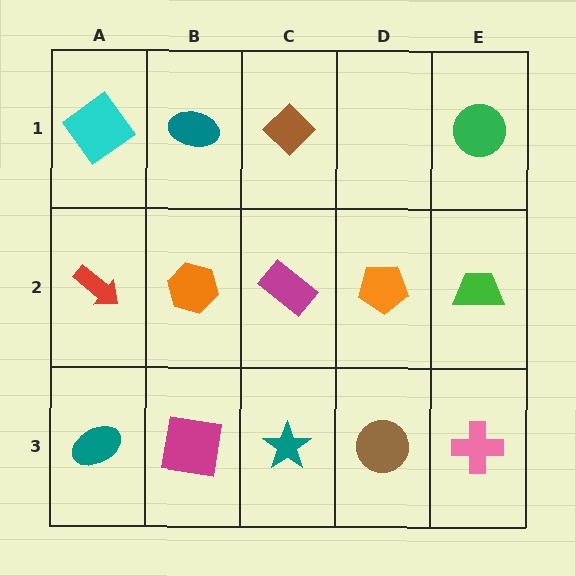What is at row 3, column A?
A teal ellipse.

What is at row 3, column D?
A brown circle.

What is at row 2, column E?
A green trapezoid.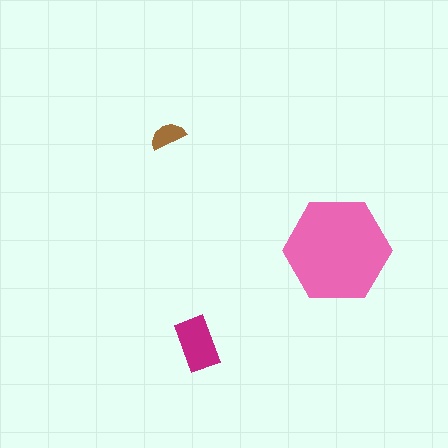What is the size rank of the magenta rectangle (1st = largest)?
2nd.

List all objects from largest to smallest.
The pink hexagon, the magenta rectangle, the brown semicircle.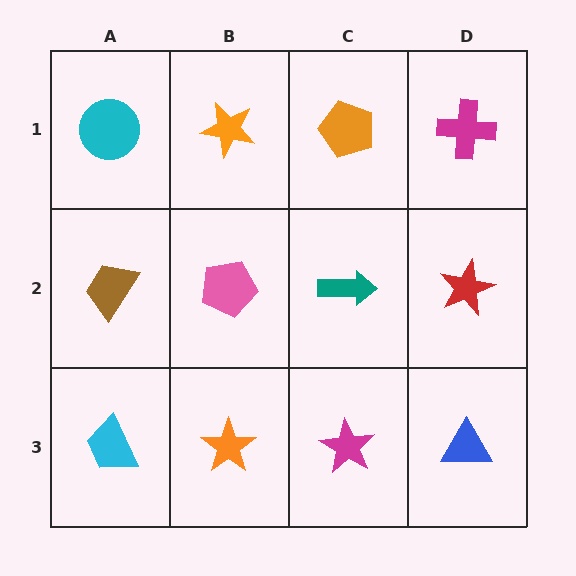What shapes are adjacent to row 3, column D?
A red star (row 2, column D), a magenta star (row 3, column C).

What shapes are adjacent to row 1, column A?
A brown trapezoid (row 2, column A), an orange star (row 1, column B).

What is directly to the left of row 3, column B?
A cyan trapezoid.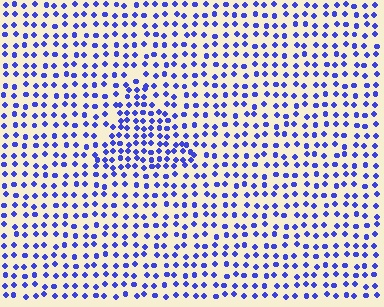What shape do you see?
I see a triangle.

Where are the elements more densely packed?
The elements are more densely packed inside the triangle boundary.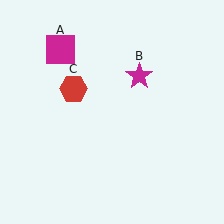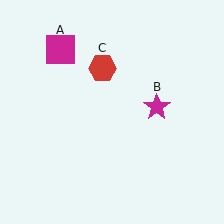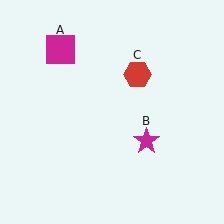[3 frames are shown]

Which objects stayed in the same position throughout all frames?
Magenta square (object A) remained stationary.